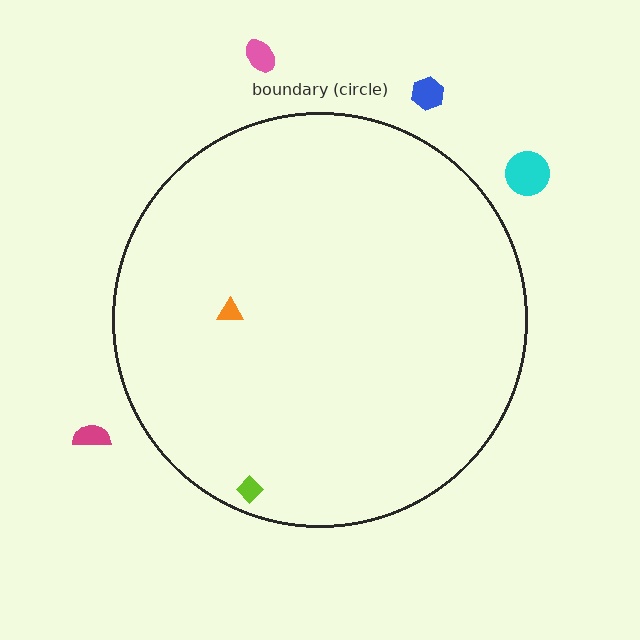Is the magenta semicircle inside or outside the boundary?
Outside.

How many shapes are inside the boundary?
2 inside, 4 outside.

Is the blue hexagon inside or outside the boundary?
Outside.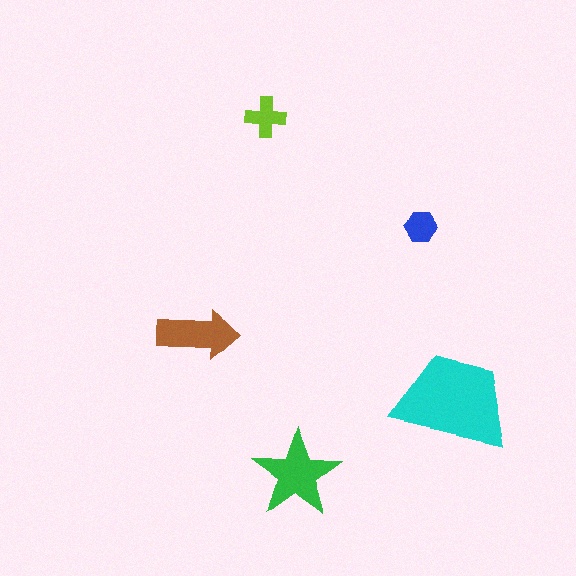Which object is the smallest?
The blue hexagon.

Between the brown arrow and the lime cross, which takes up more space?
The brown arrow.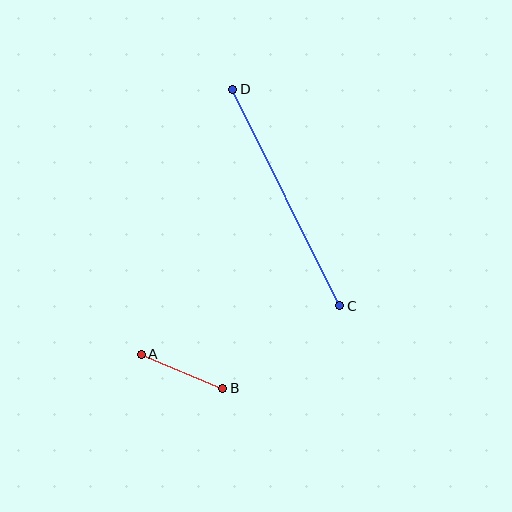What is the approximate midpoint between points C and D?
The midpoint is at approximately (286, 197) pixels.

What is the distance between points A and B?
The distance is approximately 88 pixels.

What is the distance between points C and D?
The distance is approximately 241 pixels.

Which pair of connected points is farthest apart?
Points C and D are farthest apart.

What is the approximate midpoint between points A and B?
The midpoint is at approximately (182, 371) pixels.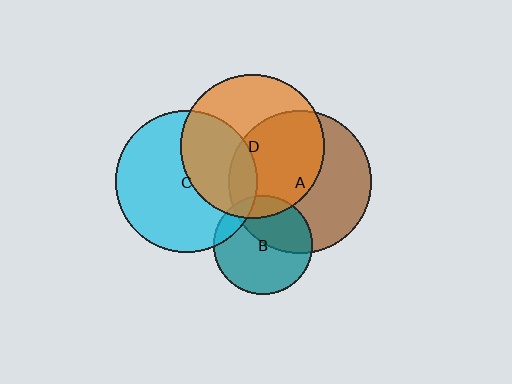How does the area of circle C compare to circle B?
Approximately 2.1 times.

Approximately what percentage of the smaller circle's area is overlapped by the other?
Approximately 10%.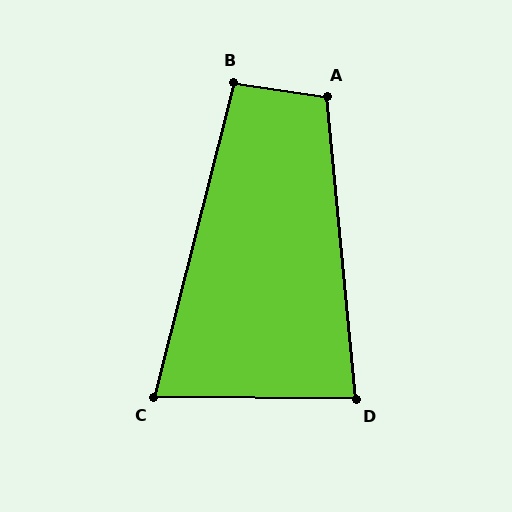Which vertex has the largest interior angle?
A, at approximately 104 degrees.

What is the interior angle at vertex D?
Approximately 84 degrees (acute).